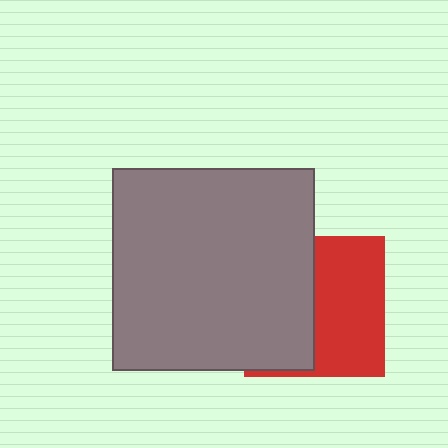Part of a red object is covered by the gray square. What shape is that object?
It is a square.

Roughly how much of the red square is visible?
About half of it is visible (roughly 51%).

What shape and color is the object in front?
The object in front is a gray square.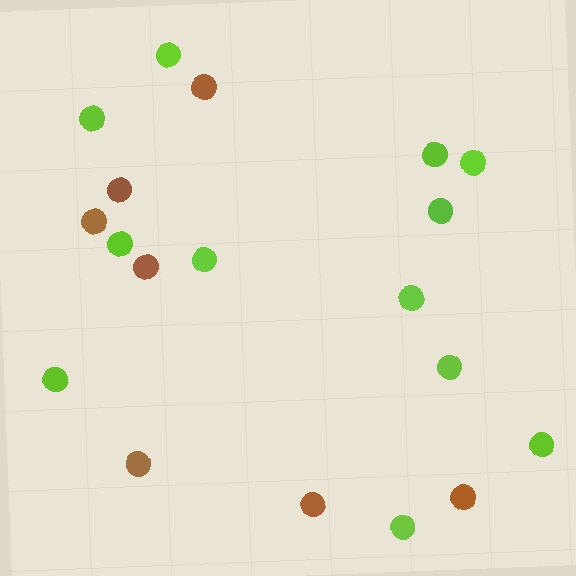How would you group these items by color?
There are 2 groups: one group of lime circles (12) and one group of brown circles (7).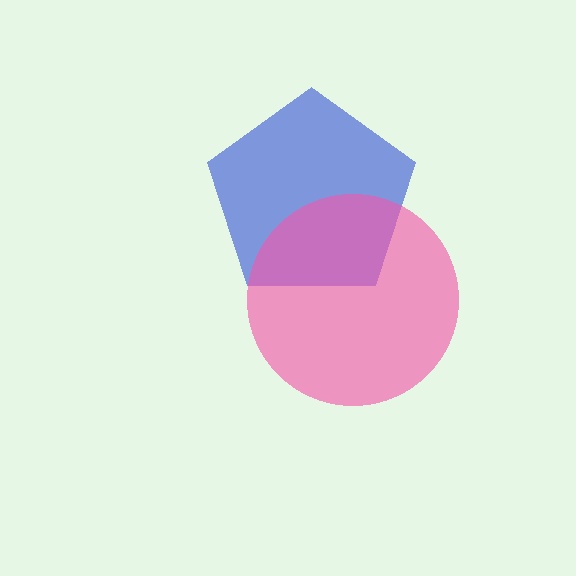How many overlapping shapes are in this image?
There are 2 overlapping shapes in the image.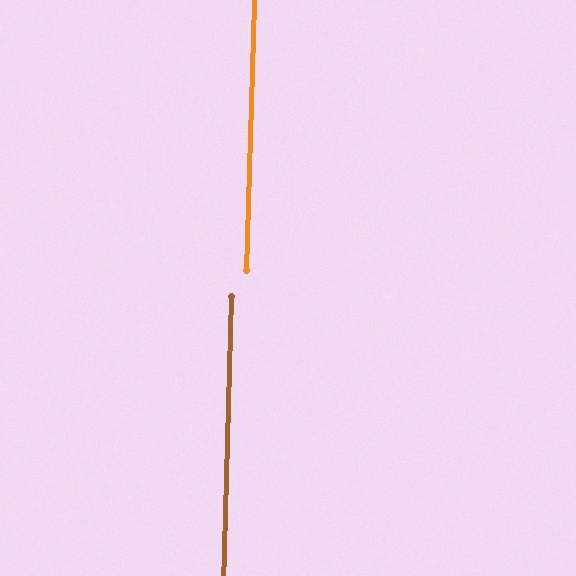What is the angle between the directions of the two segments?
Approximately 0 degrees.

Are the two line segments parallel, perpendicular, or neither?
Parallel — their directions differ by only 0.1°.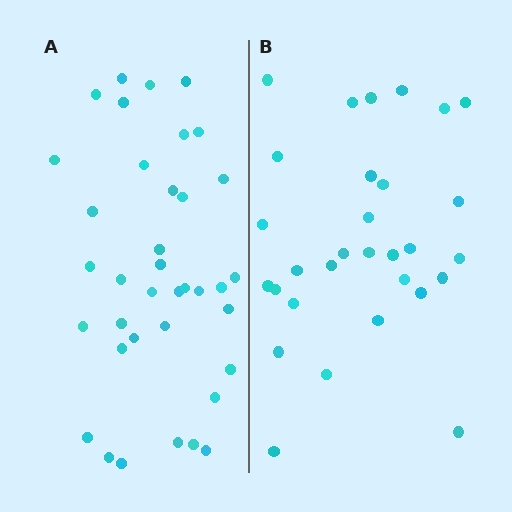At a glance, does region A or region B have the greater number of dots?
Region A (the left region) has more dots.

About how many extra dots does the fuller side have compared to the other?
Region A has roughly 8 or so more dots than region B.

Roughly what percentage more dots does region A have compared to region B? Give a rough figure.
About 25% more.